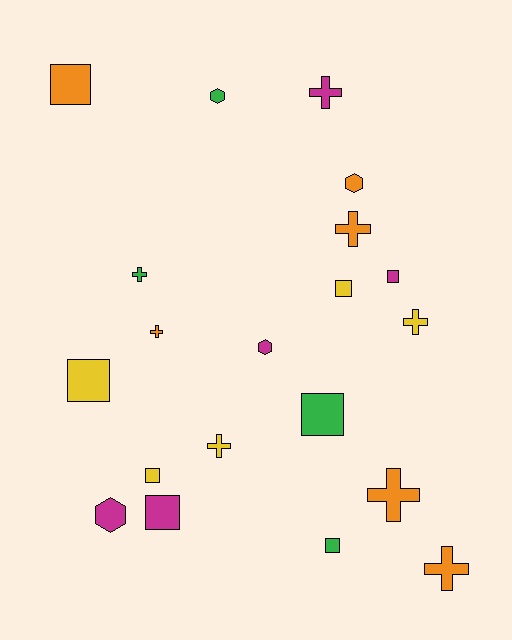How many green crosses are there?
There is 1 green cross.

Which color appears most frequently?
Orange, with 6 objects.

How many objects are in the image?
There are 20 objects.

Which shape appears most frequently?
Cross, with 8 objects.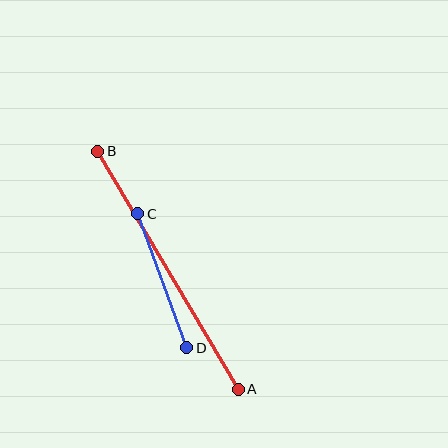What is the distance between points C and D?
The distance is approximately 143 pixels.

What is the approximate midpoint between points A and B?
The midpoint is at approximately (168, 270) pixels.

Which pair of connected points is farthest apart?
Points A and B are farthest apart.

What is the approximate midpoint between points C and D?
The midpoint is at approximately (162, 281) pixels.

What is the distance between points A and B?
The distance is approximately 277 pixels.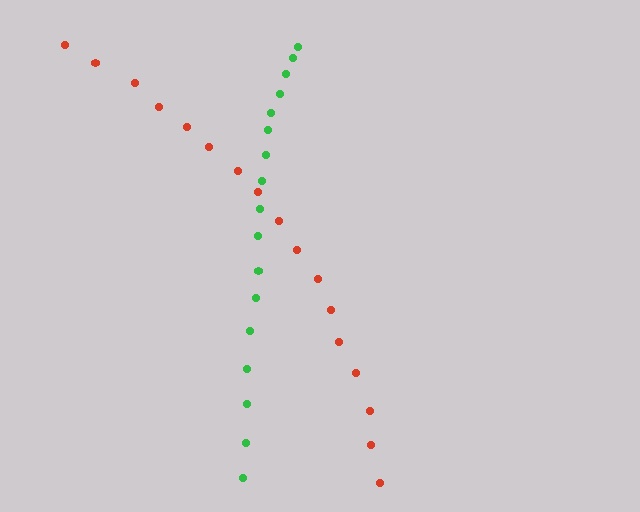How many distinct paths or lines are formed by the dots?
There are 2 distinct paths.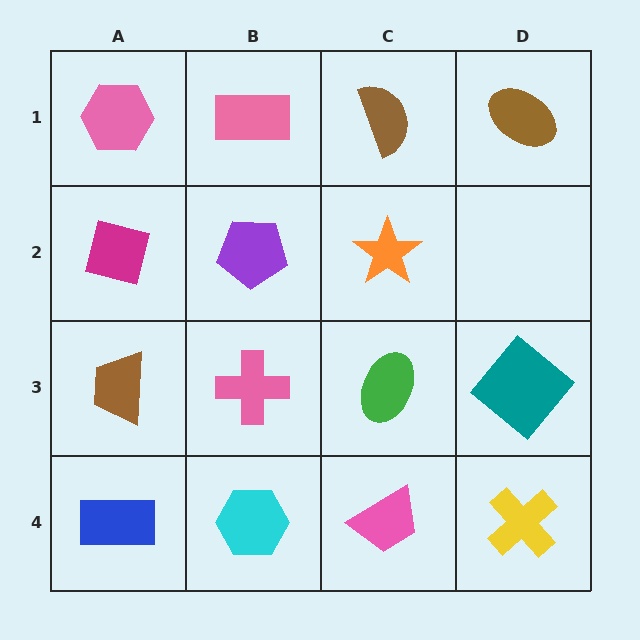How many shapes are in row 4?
4 shapes.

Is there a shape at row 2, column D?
No, that cell is empty.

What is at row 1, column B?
A pink rectangle.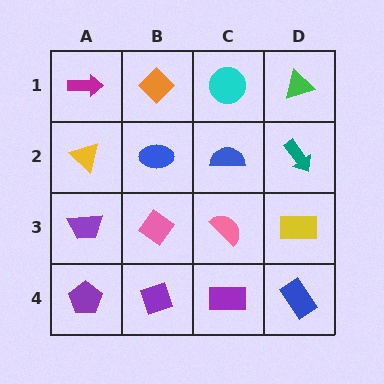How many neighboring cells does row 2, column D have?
3.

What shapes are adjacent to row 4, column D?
A yellow rectangle (row 3, column D), a purple rectangle (row 4, column C).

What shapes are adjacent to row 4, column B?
A pink diamond (row 3, column B), a purple pentagon (row 4, column A), a purple rectangle (row 4, column C).